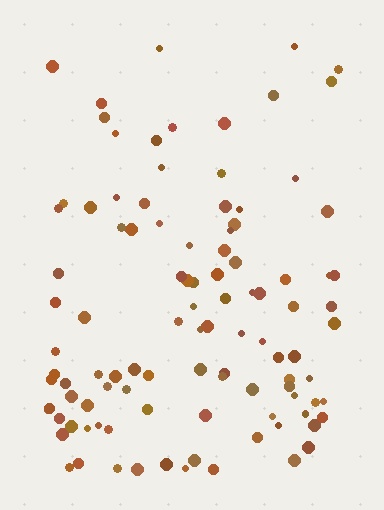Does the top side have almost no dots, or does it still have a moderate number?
Still a moderate number, just noticeably fewer than the bottom.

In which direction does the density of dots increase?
From top to bottom, with the bottom side densest.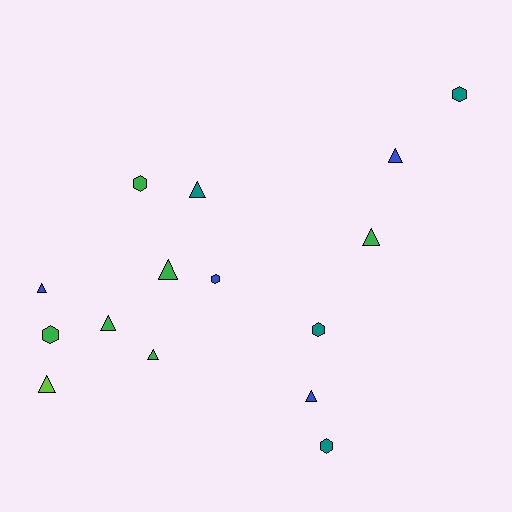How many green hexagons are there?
There are 2 green hexagons.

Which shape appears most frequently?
Triangle, with 9 objects.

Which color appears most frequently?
Green, with 6 objects.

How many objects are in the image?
There are 15 objects.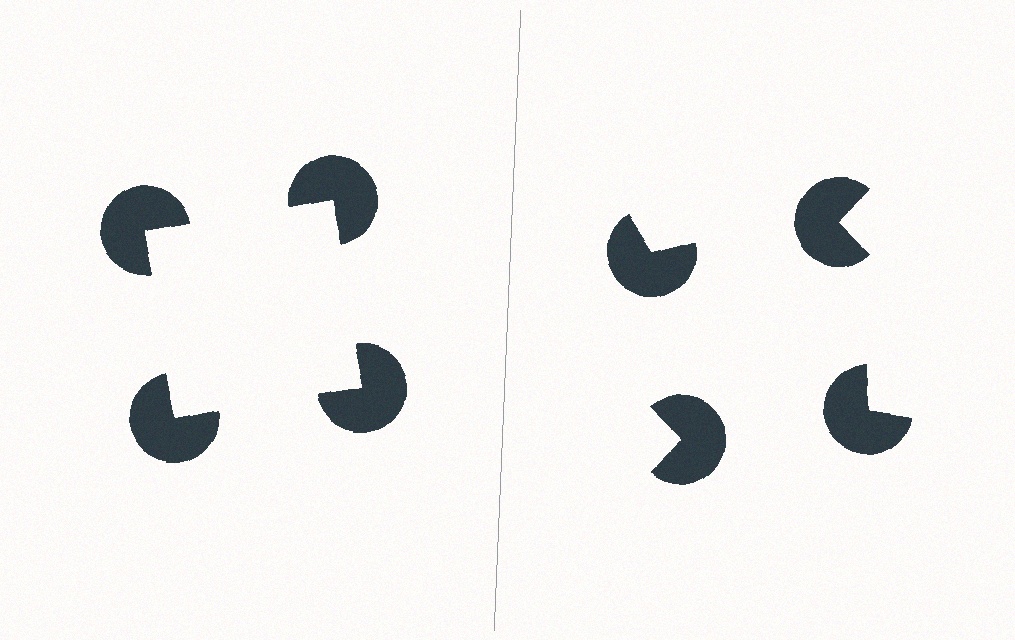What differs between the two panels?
The pac-man discs are positioned identically on both sides; only the wedge orientations differ. On the left they align to a square; on the right they are misaligned.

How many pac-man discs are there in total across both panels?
8 — 4 on each side.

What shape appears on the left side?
An illusory square.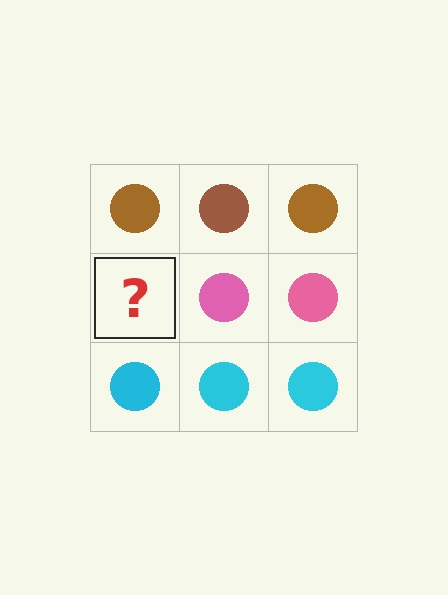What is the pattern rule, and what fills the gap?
The rule is that each row has a consistent color. The gap should be filled with a pink circle.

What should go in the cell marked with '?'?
The missing cell should contain a pink circle.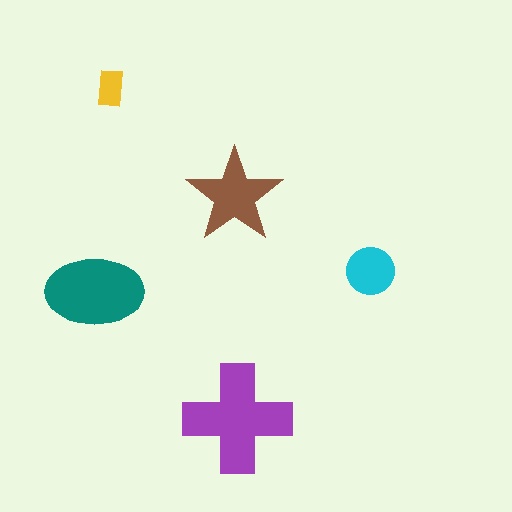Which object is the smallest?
The yellow rectangle.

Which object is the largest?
The purple cross.